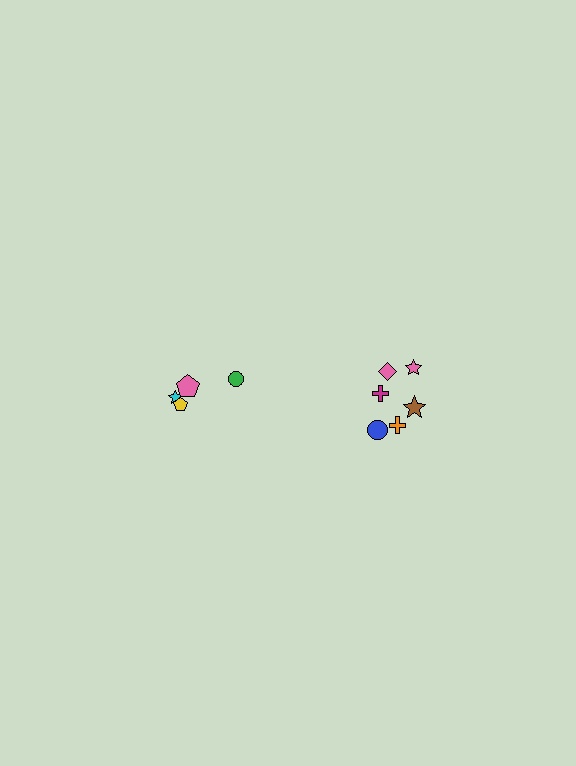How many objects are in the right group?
There are 6 objects.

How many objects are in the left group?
There are 4 objects.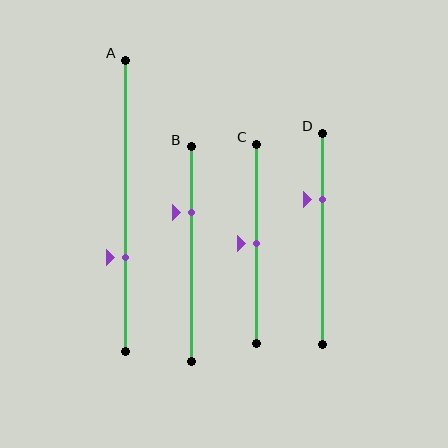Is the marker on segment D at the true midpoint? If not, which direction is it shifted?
No, the marker on segment D is shifted upward by about 19% of the segment length.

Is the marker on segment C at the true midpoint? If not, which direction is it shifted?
Yes, the marker on segment C is at the true midpoint.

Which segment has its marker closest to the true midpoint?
Segment C has its marker closest to the true midpoint.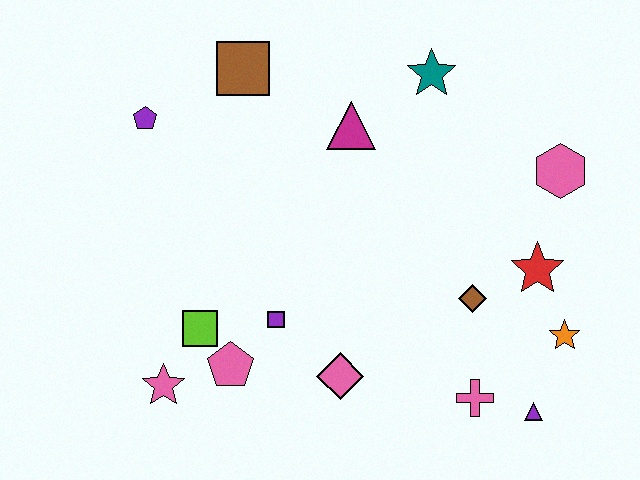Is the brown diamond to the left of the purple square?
No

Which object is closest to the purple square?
The pink pentagon is closest to the purple square.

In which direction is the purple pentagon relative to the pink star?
The purple pentagon is above the pink star.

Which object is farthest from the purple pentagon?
The purple triangle is farthest from the purple pentagon.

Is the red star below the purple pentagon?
Yes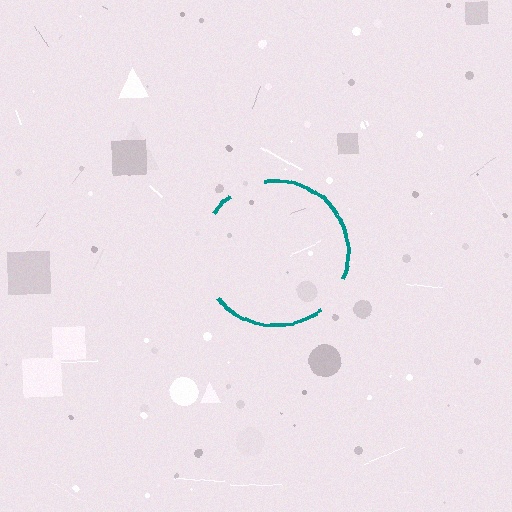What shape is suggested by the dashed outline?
The dashed outline suggests a circle.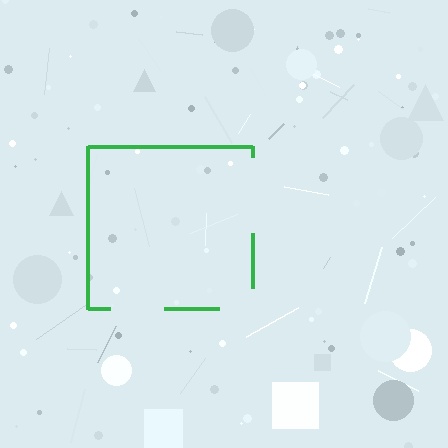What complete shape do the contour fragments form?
The contour fragments form a square.